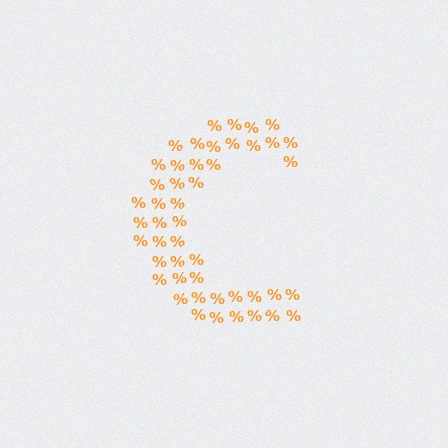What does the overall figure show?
The overall figure shows the letter C.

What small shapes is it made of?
It is made of small percent signs.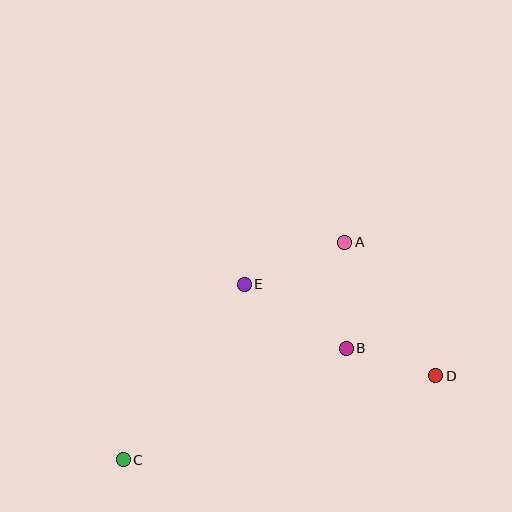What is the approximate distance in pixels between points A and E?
The distance between A and E is approximately 109 pixels.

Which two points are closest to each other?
Points B and D are closest to each other.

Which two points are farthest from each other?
Points C and D are farthest from each other.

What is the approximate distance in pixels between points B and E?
The distance between B and E is approximately 121 pixels.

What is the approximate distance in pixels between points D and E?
The distance between D and E is approximately 212 pixels.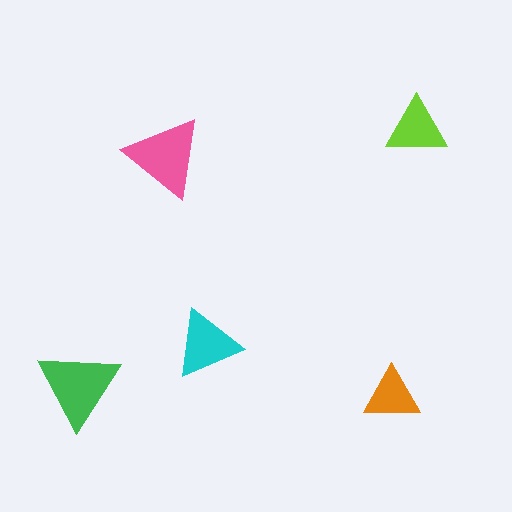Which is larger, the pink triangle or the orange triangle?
The pink one.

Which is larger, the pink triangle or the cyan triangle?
The pink one.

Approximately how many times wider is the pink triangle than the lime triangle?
About 1.5 times wider.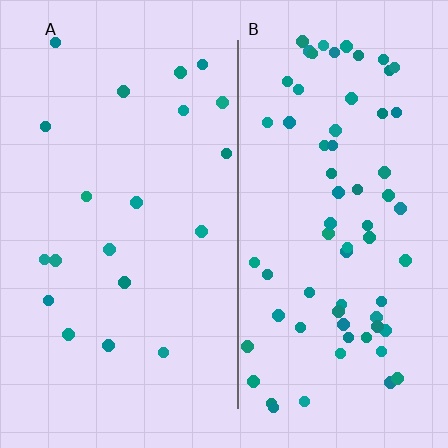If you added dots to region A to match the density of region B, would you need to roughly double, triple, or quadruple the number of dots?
Approximately triple.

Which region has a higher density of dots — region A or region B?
B (the right).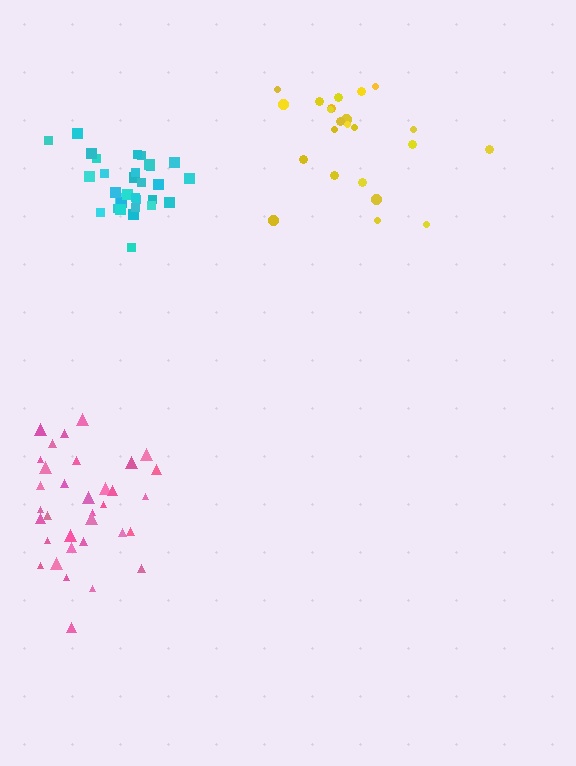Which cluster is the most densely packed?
Cyan.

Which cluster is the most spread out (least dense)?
Yellow.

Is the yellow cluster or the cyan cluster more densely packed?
Cyan.